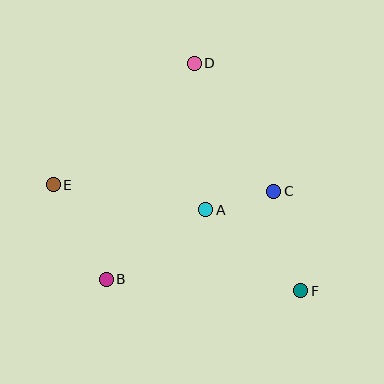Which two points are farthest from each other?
Points E and F are farthest from each other.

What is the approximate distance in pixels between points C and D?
The distance between C and D is approximately 151 pixels.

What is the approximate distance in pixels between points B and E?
The distance between B and E is approximately 108 pixels.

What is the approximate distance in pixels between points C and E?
The distance between C and E is approximately 221 pixels.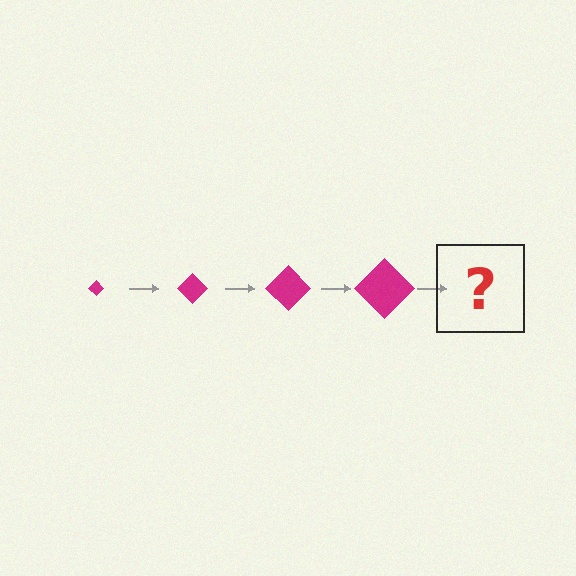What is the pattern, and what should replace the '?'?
The pattern is that the diamond gets progressively larger each step. The '?' should be a magenta diamond, larger than the previous one.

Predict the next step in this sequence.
The next step is a magenta diamond, larger than the previous one.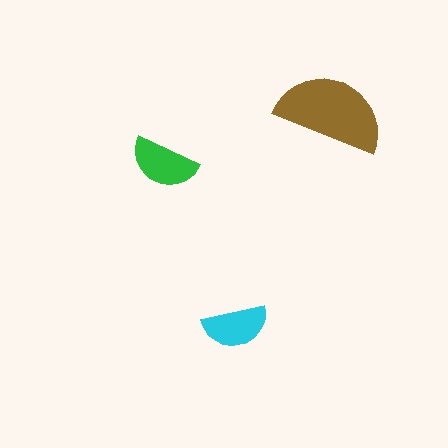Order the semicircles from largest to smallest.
the brown one, the green one, the cyan one.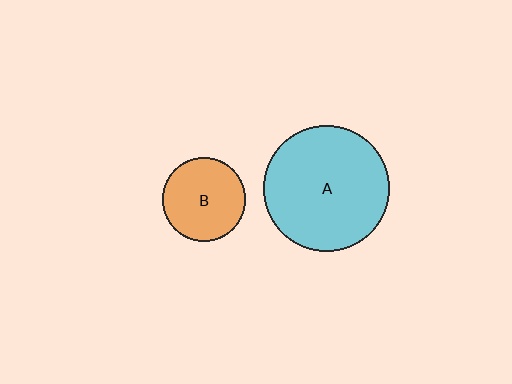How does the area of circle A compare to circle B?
Approximately 2.3 times.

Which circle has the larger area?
Circle A (cyan).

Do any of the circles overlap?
No, none of the circles overlap.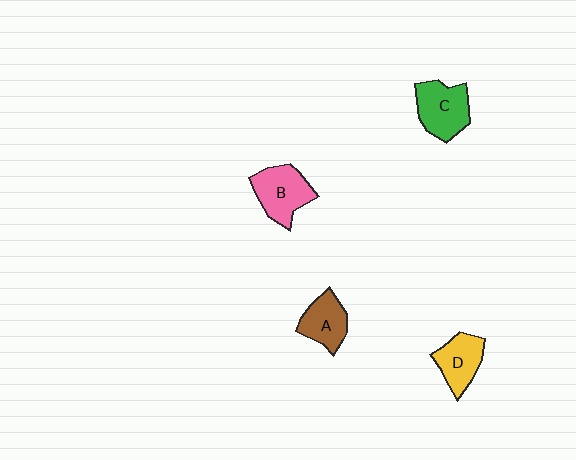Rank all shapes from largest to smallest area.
From largest to smallest: B (pink), C (green), D (yellow), A (brown).